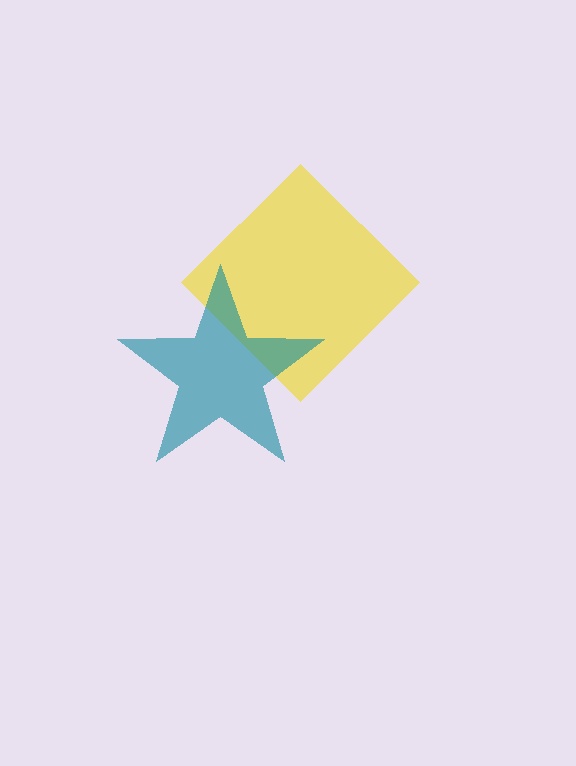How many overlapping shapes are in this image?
There are 2 overlapping shapes in the image.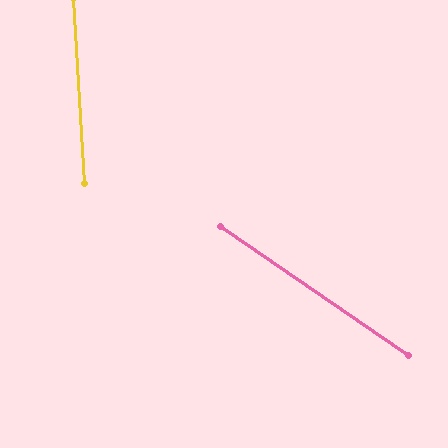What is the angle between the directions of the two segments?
Approximately 52 degrees.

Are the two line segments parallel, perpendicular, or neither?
Neither parallel nor perpendicular — they differ by about 52°.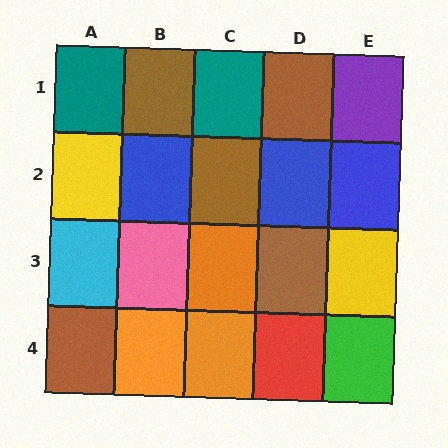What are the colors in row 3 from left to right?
Cyan, pink, orange, brown, yellow.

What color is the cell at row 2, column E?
Blue.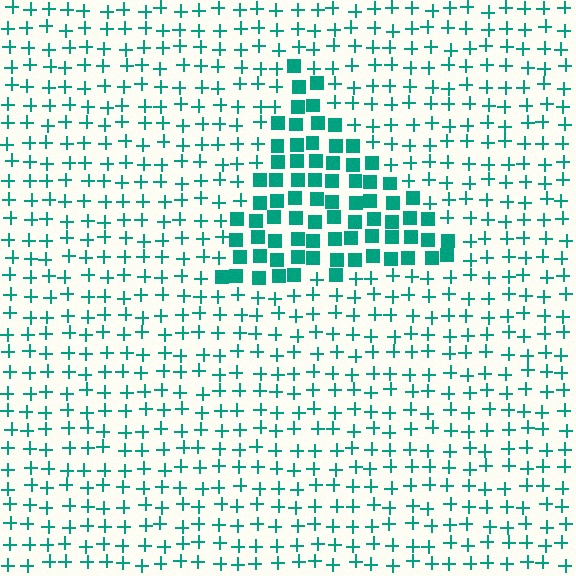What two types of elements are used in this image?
The image uses squares inside the triangle region and plus signs outside it.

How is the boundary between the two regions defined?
The boundary is defined by a change in element shape: squares inside vs. plus signs outside. All elements share the same color and spacing.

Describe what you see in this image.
The image is filled with small teal elements arranged in a uniform grid. A triangle-shaped region contains squares, while the surrounding area contains plus signs. The boundary is defined purely by the change in element shape.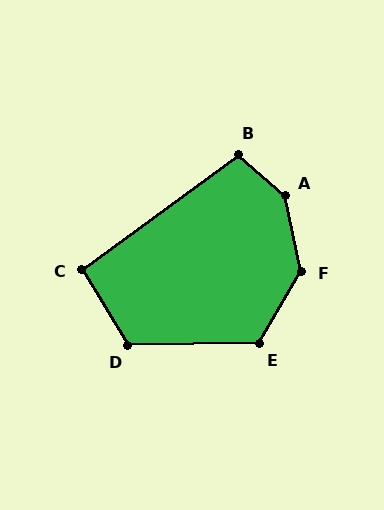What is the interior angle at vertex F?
Approximately 137 degrees (obtuse).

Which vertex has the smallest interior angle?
C, at approximately 95 degrees.